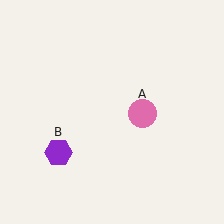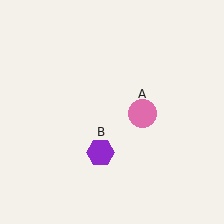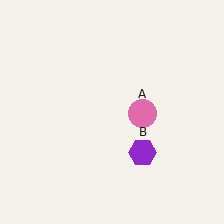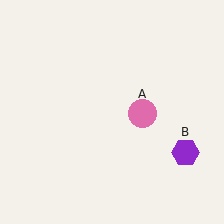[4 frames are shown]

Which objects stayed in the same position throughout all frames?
Pink circle (object A) remained stationary.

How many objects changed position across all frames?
1 object changed position: purple hexagon (object B).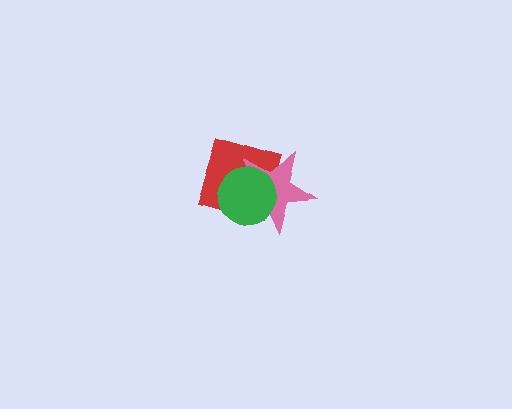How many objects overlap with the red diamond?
2 objects overlap with the red diamond.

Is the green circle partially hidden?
No, no other shape covers it.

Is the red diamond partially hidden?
Yes, it is partially covered by another shape.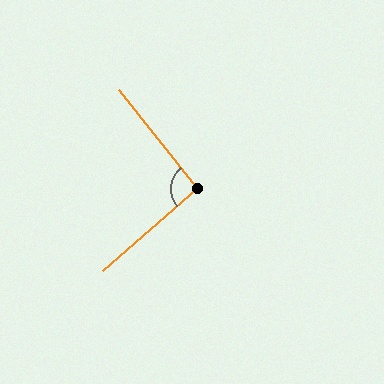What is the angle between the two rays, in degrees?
Approximately 92 degrees.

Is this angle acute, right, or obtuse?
It is approximately a right angle.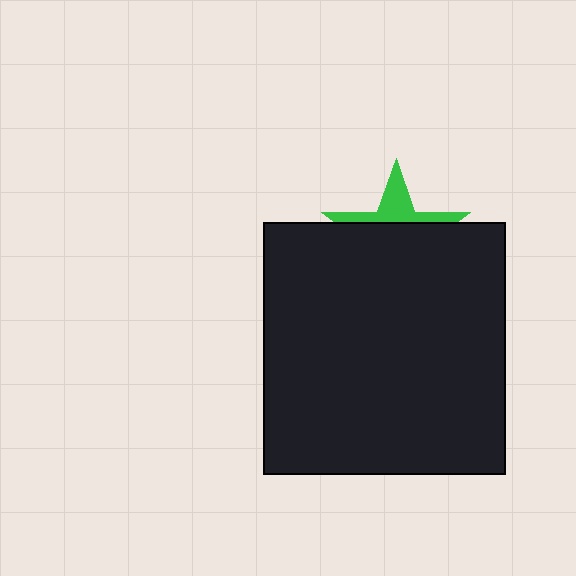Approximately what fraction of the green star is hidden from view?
Roughly 67% of the green star is hidden behind the black rectangle.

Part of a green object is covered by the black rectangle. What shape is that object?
It is a star.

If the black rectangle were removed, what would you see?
You would see the complete green star.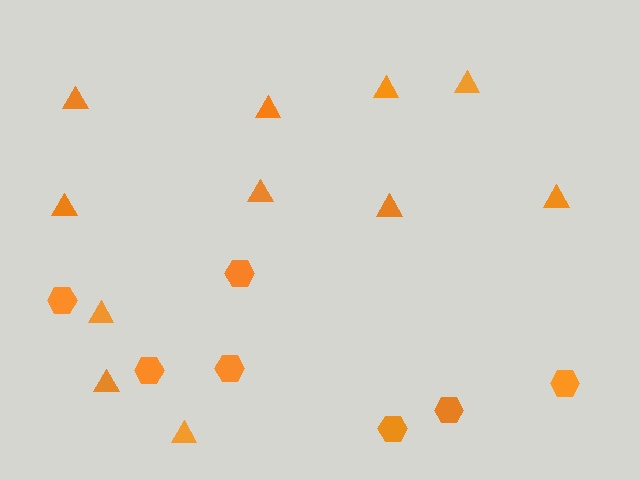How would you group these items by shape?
There are 2 groups: one group of hexagons (7) and one group of triangles (11).